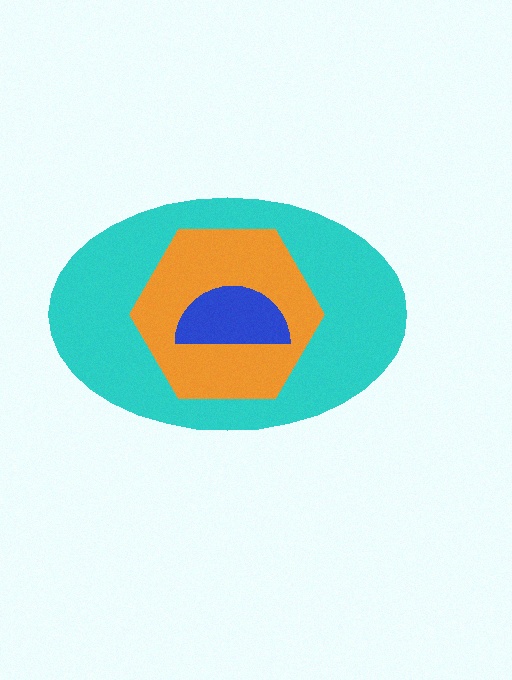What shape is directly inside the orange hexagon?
The blue semicircle.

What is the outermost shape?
The cyan ellipse.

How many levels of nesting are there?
3.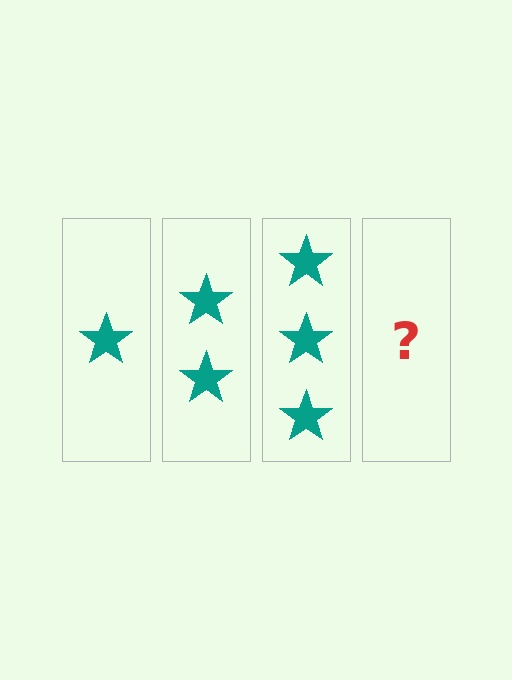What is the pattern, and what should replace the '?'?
The pattern is that each step adds one more star. The '?' should be 4 stars.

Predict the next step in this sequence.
The next step is 4 stars.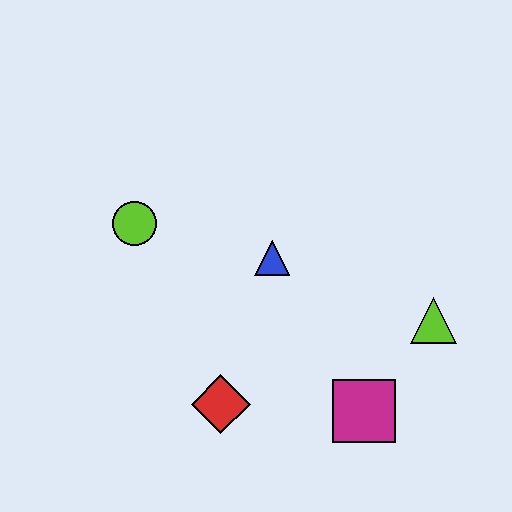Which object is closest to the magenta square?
The lime triangle is closest to the magenta square.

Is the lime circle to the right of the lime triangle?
No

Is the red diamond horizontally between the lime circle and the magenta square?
Yes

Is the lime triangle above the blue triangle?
No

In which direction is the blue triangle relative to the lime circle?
The blue triangle is to the right of the lime circle.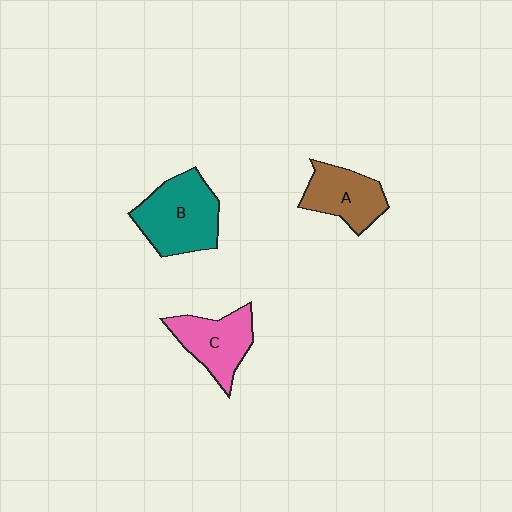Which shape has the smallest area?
Shape A (brown).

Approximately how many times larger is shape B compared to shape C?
Approximately 1.3 times.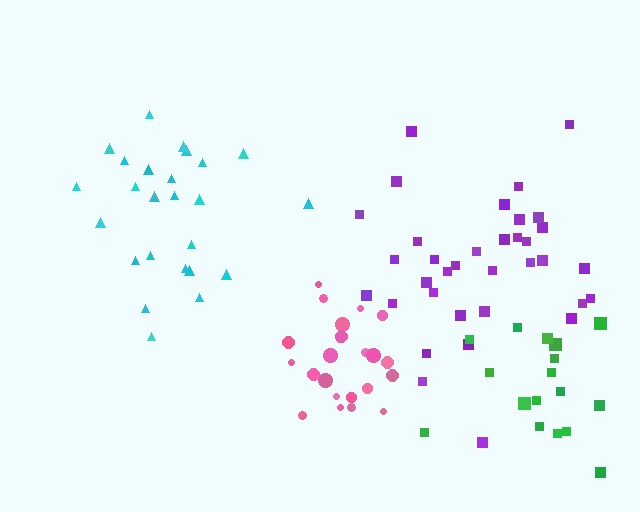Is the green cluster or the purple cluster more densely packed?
Purple.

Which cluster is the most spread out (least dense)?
Green.